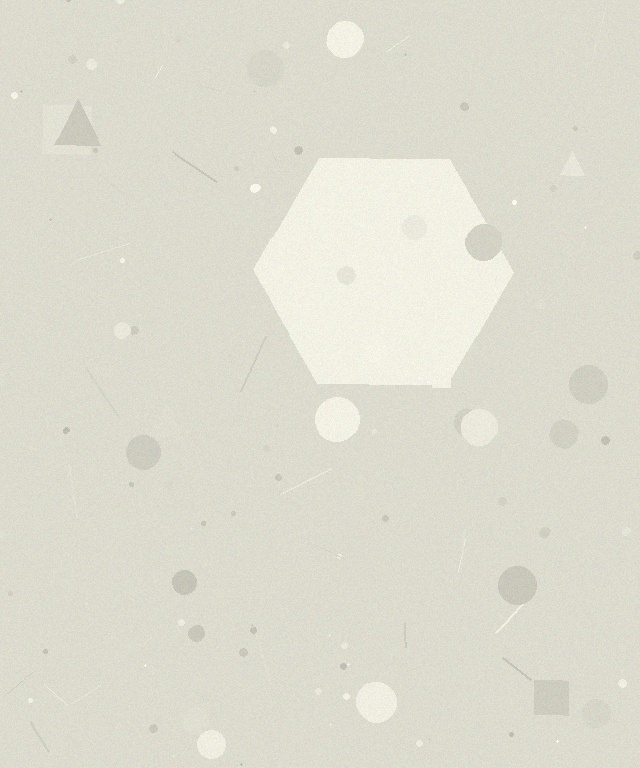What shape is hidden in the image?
A hexagon is hidden in the image.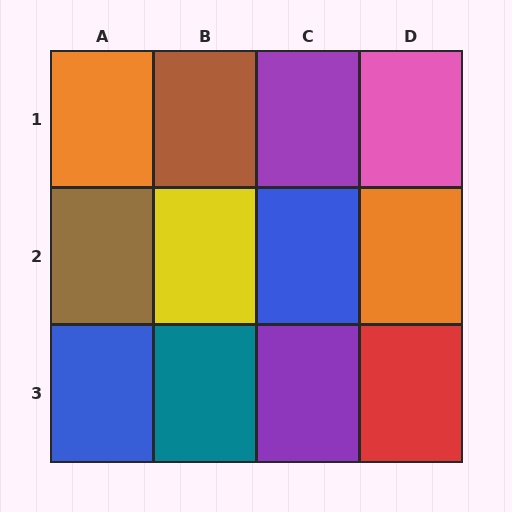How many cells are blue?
2 cells are blue.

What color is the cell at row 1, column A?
Orange.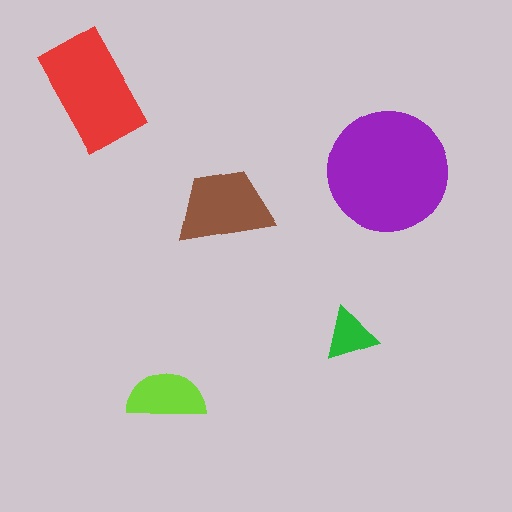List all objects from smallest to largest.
The green triangle, the lime semicircle, the brown trapezoid, the red rectangle, the purple circle.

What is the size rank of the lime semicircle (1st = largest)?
4th.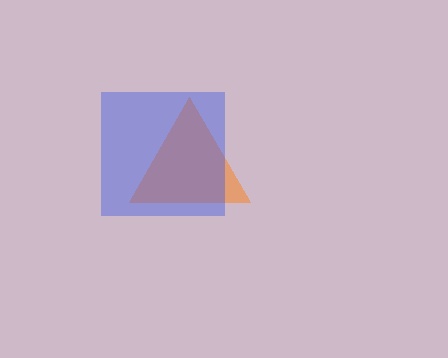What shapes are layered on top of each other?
The layered shapes are: an orange triangle, a blue square.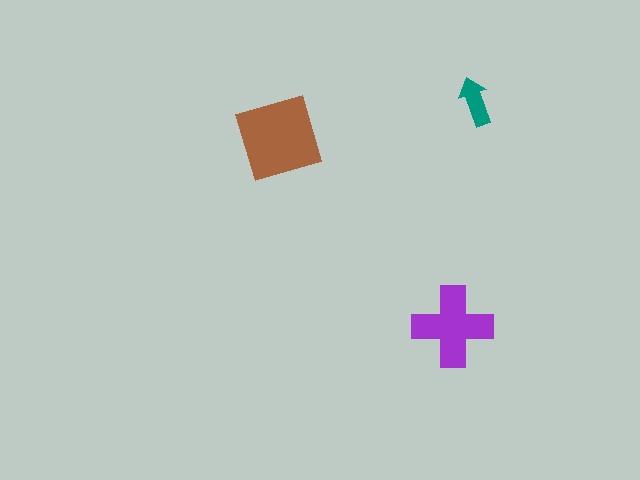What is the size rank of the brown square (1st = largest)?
1st.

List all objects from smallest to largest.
The teal arrow, the purple cross, the brown square.